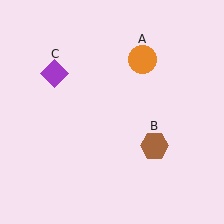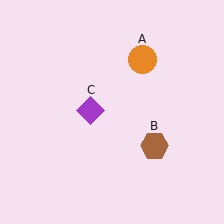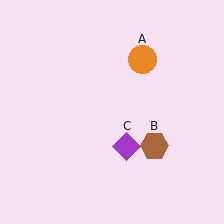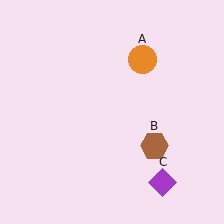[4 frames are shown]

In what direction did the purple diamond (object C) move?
The purple diamond (object C) moved down and to the right.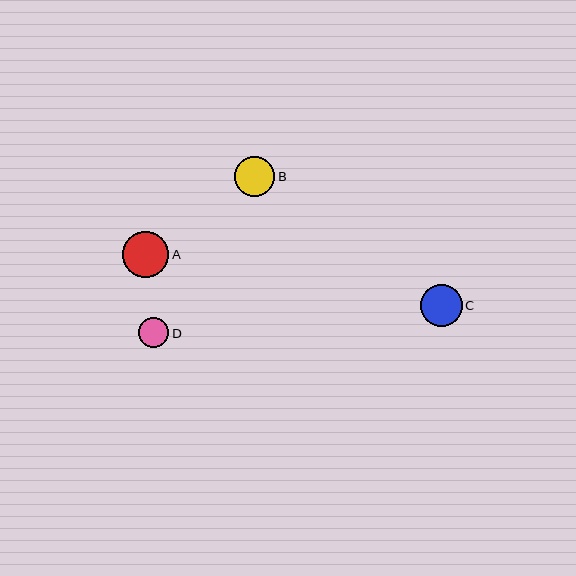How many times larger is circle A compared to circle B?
Circle A is approximately 1.2 times the size of circle B.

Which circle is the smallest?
Circle D is the smallest with a size of approximately 30 pixels.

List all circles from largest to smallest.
From largest to smallest: A, C, B, D.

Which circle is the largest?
Circle A is the largest with a size of approximately 46 pixels.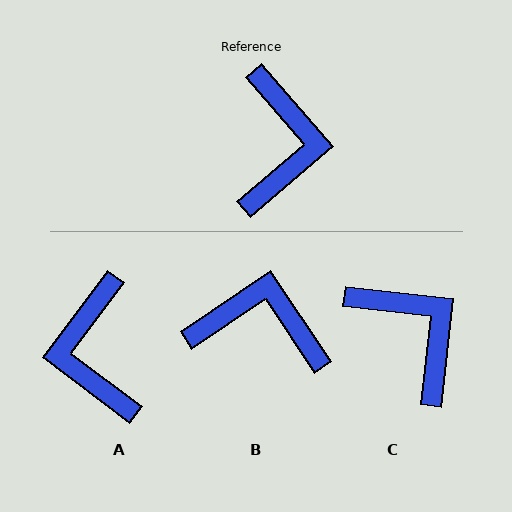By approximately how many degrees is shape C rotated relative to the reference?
Approximately 43 degrees counter-clockwise.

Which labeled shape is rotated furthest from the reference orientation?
A, about 168 degrees away.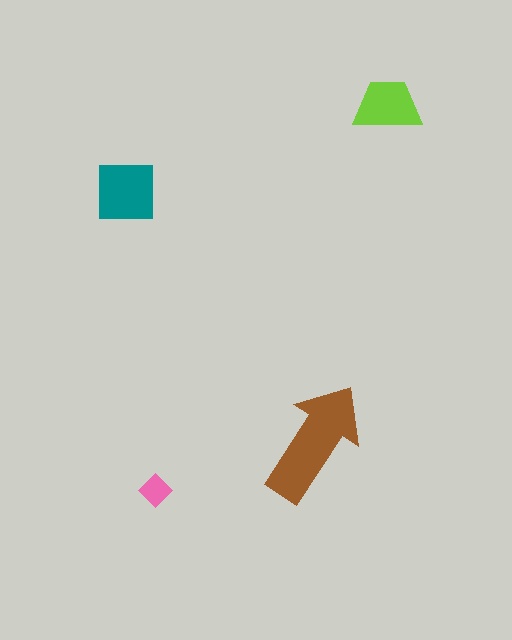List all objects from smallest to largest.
The pink diamond, the lime trapezoid, the teal square, the brown arrow.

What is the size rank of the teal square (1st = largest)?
2nd.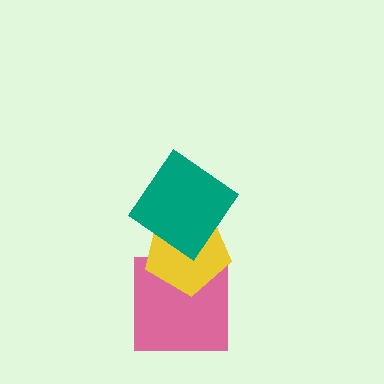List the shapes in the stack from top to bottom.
From top to bottom: the teal diamond, the yellow pentagon, the pink square.